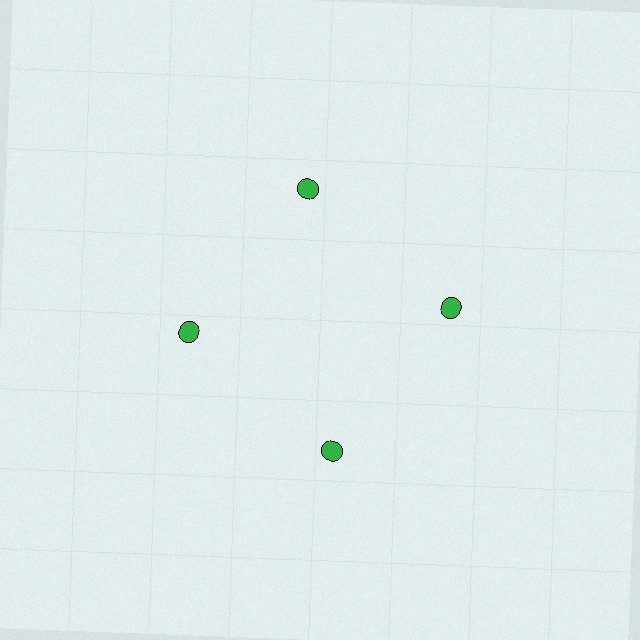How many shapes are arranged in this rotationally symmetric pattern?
There are 4 shapes, arranged in 4 groups of 1.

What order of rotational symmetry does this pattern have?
This pattern has 4-fold rotational symmetry.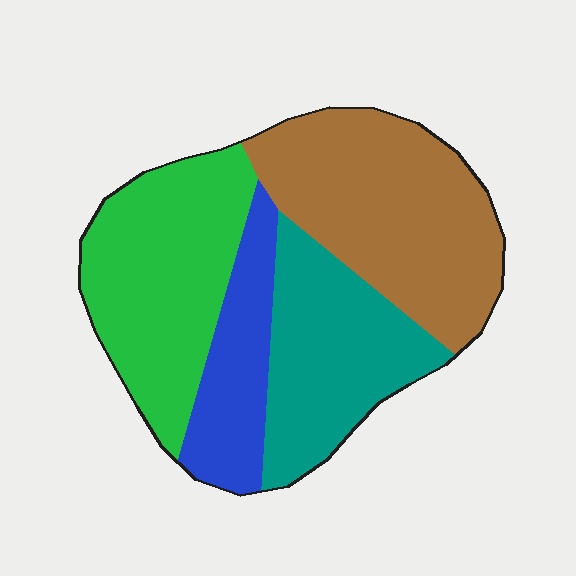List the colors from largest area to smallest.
From largest to smallest: brown, green, teal, blue.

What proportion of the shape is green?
Green takes up about one quarter (1/4) of the shape.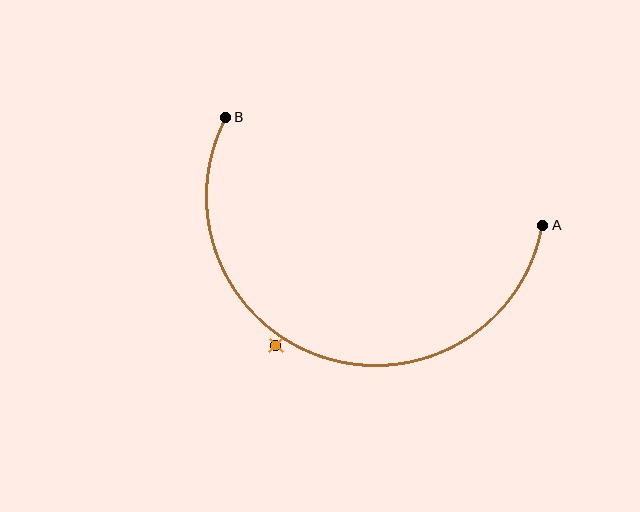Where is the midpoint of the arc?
The arc midpoint is the point on the curve farthest from the straight line joining A and B. It sits below that line.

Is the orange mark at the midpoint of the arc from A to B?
No — the orange mark does not lie on the arc at all. It sits slightly outside the curve.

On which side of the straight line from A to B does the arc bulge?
The arc bulges below the straight line connecting A and B.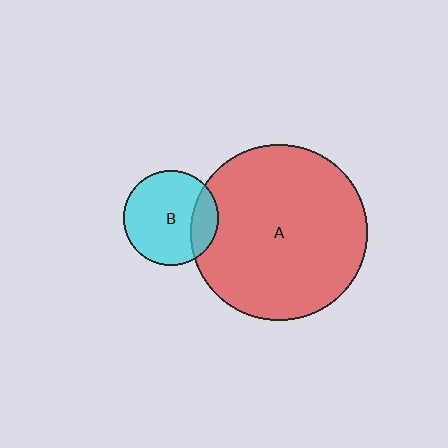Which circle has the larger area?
Circle A (red).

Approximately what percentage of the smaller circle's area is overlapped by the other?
Approximately 20%.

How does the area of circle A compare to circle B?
Approximately 3.4 times.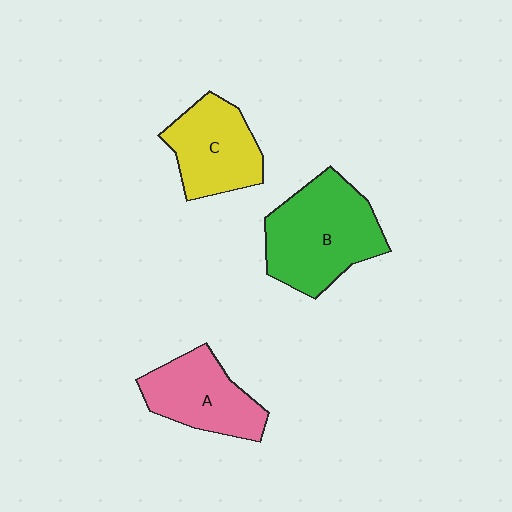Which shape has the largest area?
Shape B (green).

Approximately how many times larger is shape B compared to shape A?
Approximately 1.4 times.